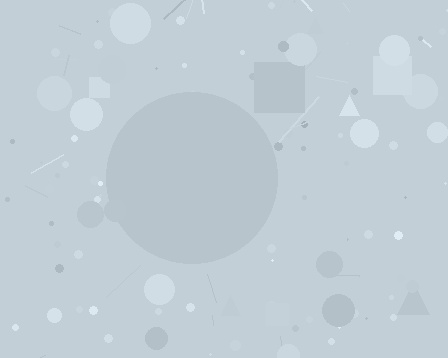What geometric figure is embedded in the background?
A circle is embedded in the background.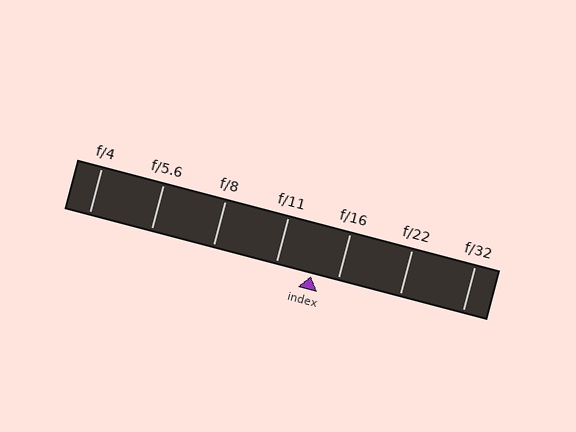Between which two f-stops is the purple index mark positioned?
The index mark is between f/11 and f/16.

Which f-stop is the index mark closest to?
The index mark is closest to f/16.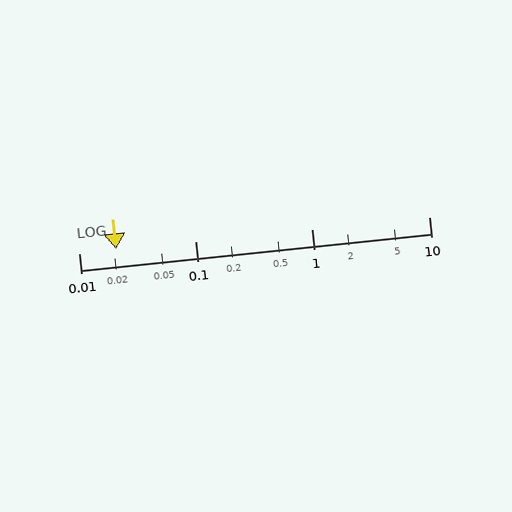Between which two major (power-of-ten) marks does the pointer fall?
The pointer is between 0.01 and 0.1.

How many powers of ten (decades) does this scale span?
The scale spans 3 decades, from 0.01 to 10.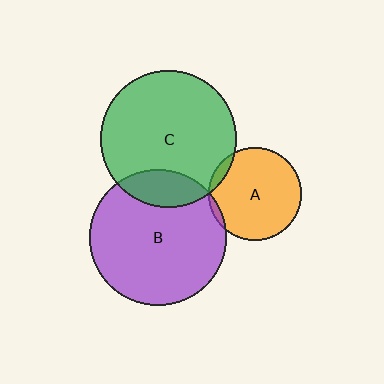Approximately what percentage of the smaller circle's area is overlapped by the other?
Approximately 15%.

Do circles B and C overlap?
Yes.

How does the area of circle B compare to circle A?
Approximately 2.1 times.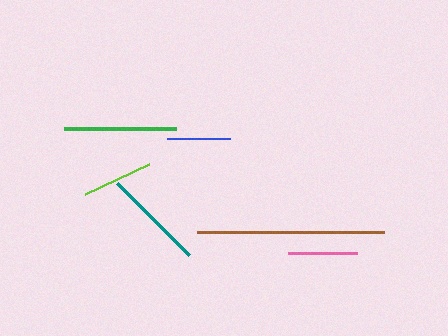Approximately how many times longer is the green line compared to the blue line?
The green line is approximately 1.8 times the length of the blue line.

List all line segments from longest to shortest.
From longest to shortest: brown, green, teal, lime, pink, blue.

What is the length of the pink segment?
The pink segment is approximately 69 pixels long.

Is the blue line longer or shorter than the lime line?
The lime line is longer than the blue line.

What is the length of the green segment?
The green segment is approximately 112 pixels long.